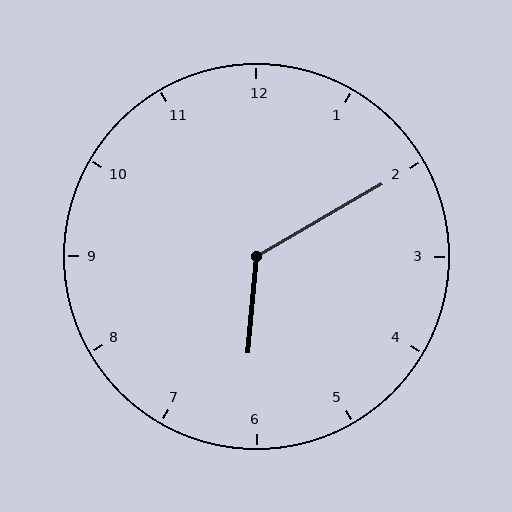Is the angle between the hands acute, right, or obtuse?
It is obtuse.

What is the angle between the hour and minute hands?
Approximately 125 degrees.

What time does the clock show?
6:10.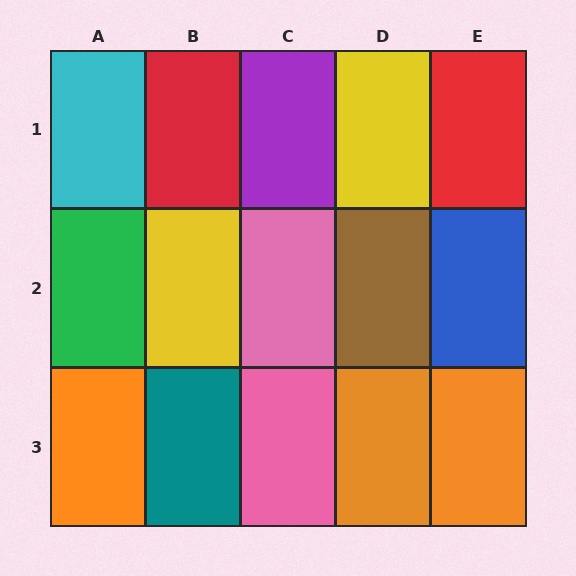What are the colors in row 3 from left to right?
Orange, teal, pink, orange, orange.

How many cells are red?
2 cells are red.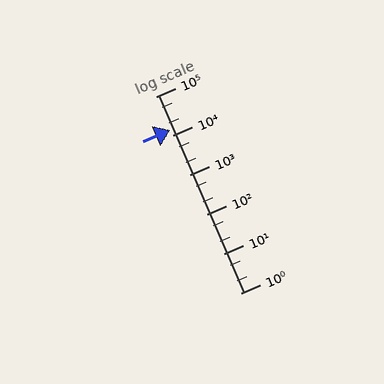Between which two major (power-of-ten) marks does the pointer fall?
The pointer is between 10000 and 100000.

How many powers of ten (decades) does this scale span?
The scale spans 5 decades, from 1 to 100000.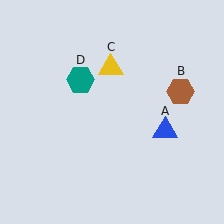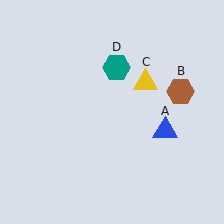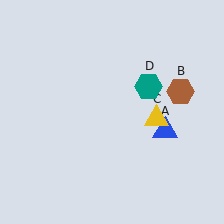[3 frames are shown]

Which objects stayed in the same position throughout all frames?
Blue triangle (object A) and brown hexagon (object B) remained stationary.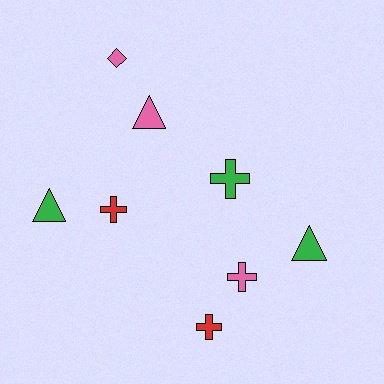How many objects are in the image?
There are 8 objects.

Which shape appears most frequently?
Cross, with 4 objects.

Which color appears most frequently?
Green, with 3 objects.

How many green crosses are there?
There is 1 green cross.